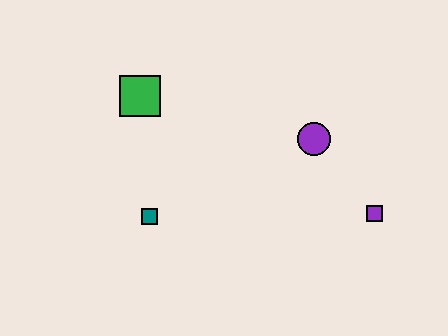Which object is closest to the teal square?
The green square is closest to the teal square.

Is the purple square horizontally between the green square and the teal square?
No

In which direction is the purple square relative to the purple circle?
The purple square is below the purple circle.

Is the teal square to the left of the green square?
No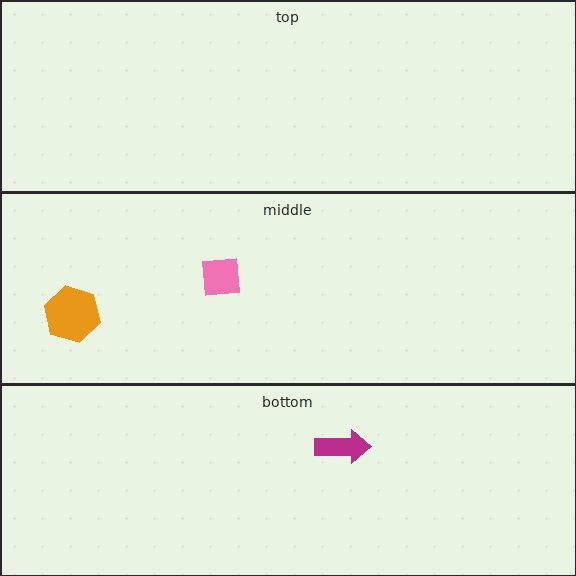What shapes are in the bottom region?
The magenta arrow.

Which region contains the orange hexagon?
The middle region.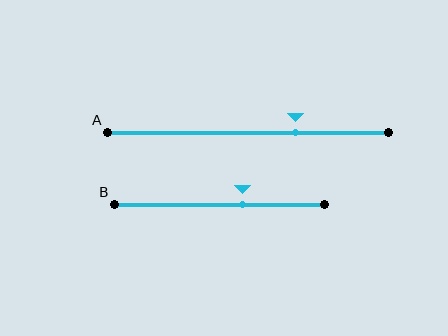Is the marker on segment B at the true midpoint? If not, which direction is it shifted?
No, the marker on segment B is shifted to the right by about 11% of the segment length.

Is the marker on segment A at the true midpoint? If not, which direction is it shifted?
No, the marker on segment A is shifted to the right by about 17% of the segment length.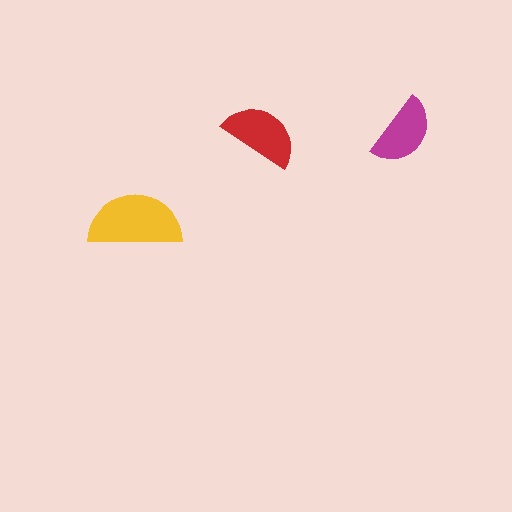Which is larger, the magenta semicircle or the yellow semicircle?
The yellow one.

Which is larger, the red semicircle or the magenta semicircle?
The red one.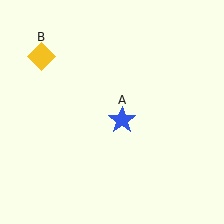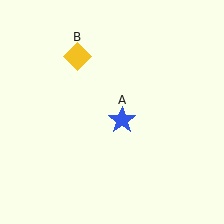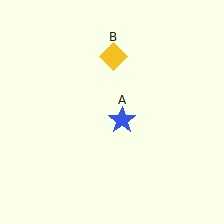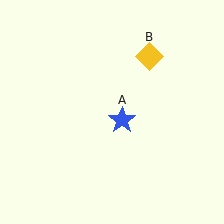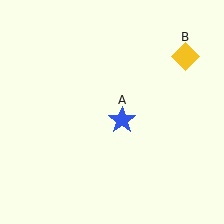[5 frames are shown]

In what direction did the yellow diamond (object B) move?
The yellow diamond (object B) moved right.